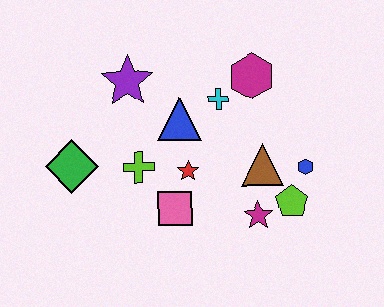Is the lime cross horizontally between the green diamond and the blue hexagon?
Yes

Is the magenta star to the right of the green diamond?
Yes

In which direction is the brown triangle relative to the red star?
The brown triangle is to the right of the red star.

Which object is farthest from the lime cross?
The blue hexagon is farthest from the lime cross.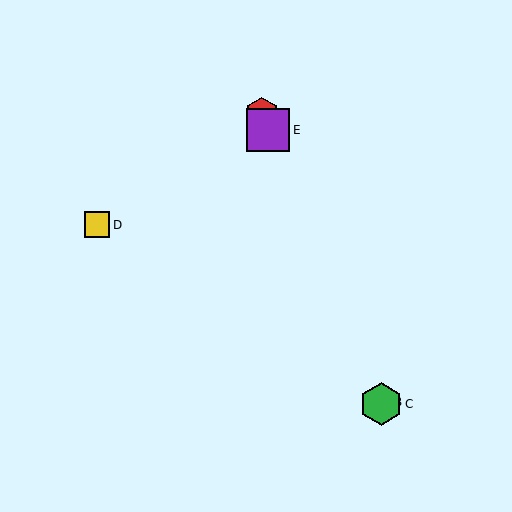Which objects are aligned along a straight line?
Objects A, B, C, E are aligned along a straight line.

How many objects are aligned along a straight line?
4 objects (A, B, C, E) are aligned along a straight line.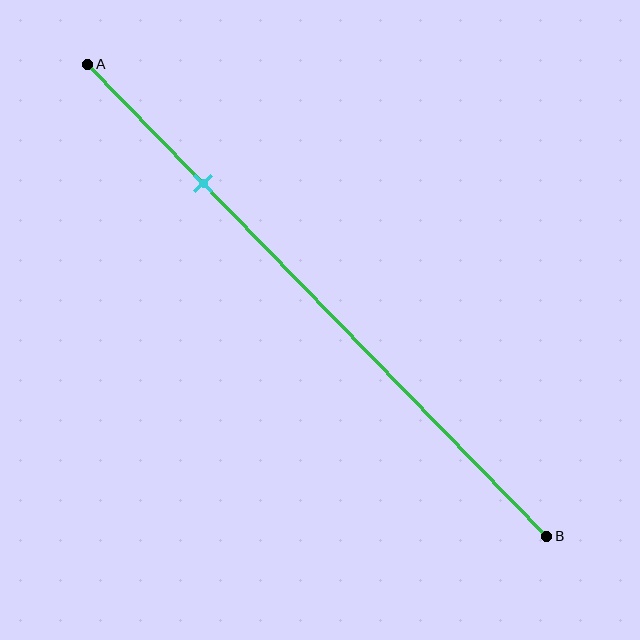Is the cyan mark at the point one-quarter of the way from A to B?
Yes, the mark is approximately at the one-quarter point.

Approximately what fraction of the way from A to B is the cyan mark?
The cyan mark is approximately 25% of the way from A to B.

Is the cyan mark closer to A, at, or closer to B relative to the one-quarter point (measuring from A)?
The cyan mark is approximately at the one-quarter point of segment AB.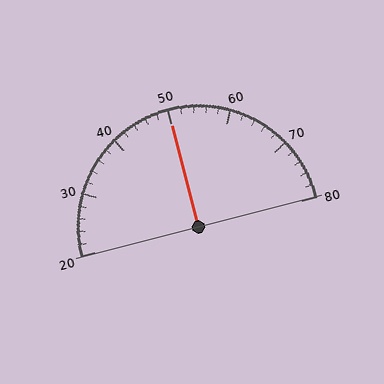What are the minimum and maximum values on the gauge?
The gauge ranges from 20 to 80.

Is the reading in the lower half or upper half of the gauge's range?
The reading is in the upper half of the range (20 to 80).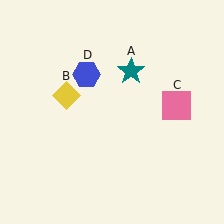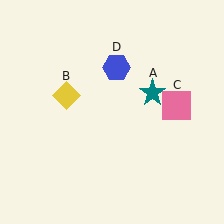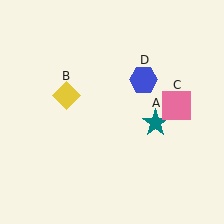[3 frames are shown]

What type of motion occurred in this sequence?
The teal star (object A), blue hexagon (object D) rotated clockwise around the center of the scene.